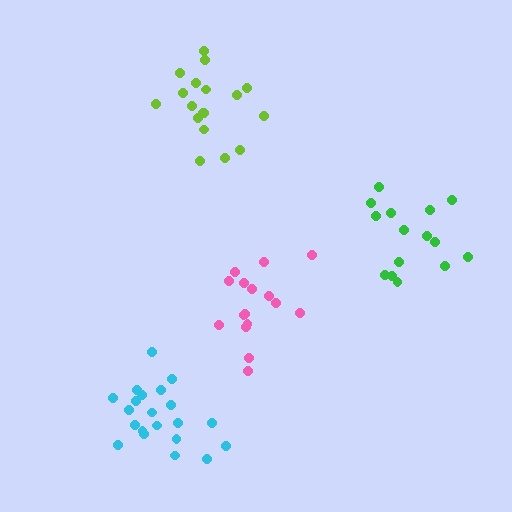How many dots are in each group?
Group 1: 16 dots, Group 2: 15 dots, Group 3: 18 dots, Group 4: 21 dots (70 total).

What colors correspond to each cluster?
The clusters are colored: pink, green, lime, cyan.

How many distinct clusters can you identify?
There are 4 distinct clusters.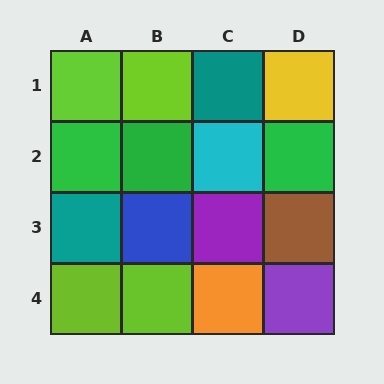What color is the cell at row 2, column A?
Green.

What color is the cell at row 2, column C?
Cyan.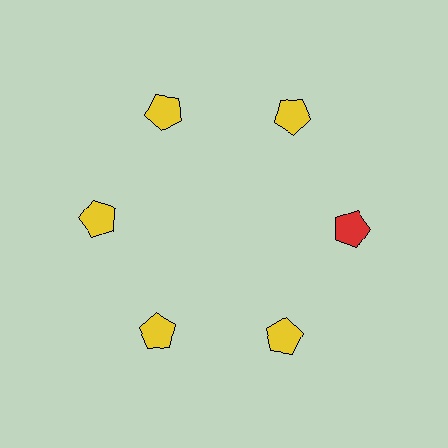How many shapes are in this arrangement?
There are 6 shapes arranged in a ring pattern.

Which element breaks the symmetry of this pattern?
The red pentagon at roughly the 3 o'clock position breaks the symmetry. All other shapes are yellow pentagons.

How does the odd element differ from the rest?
It has a different color: red instead of yellow.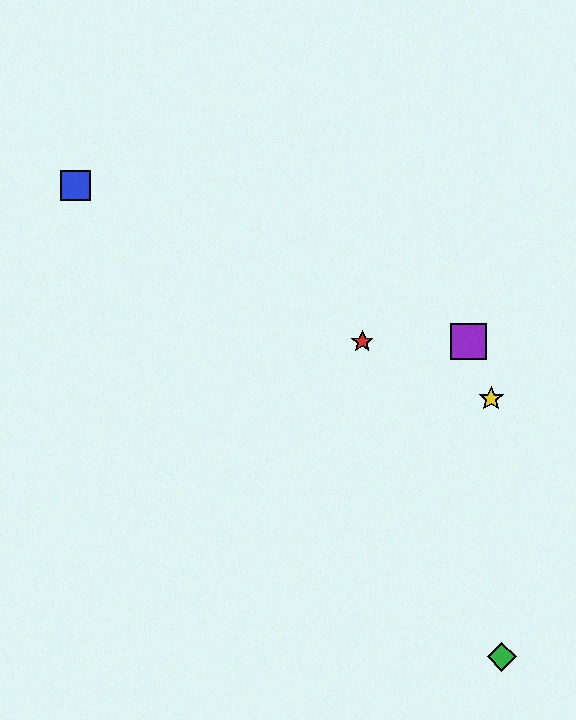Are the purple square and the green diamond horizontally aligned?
No, the purple square is at y≈342 and the green diamond is at y≈657.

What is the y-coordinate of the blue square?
The blue square is at y≈185.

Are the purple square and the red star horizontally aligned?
Yes, both are at y≈342.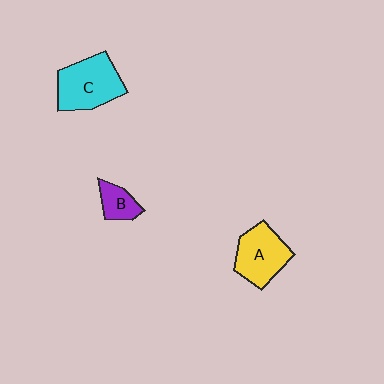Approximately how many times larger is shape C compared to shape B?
Approximately 2.5 times.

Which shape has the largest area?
Shape C (cyan).